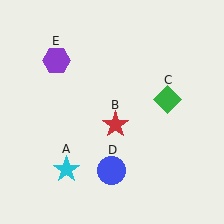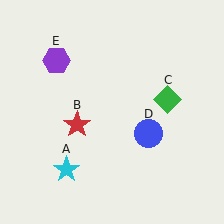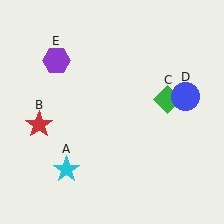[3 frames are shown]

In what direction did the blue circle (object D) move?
The blue circle (object D) moved up and to the right.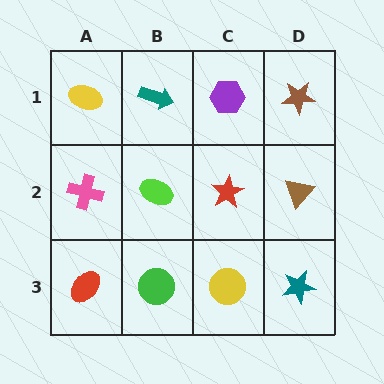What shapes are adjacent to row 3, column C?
A red star (row 2, column C), a green circle (row 3, column B), a teal star (row 3, column D).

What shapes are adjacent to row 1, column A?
A pink cross (row 2, column A), a teal arrow (row 1, column B).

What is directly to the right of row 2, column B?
A red star.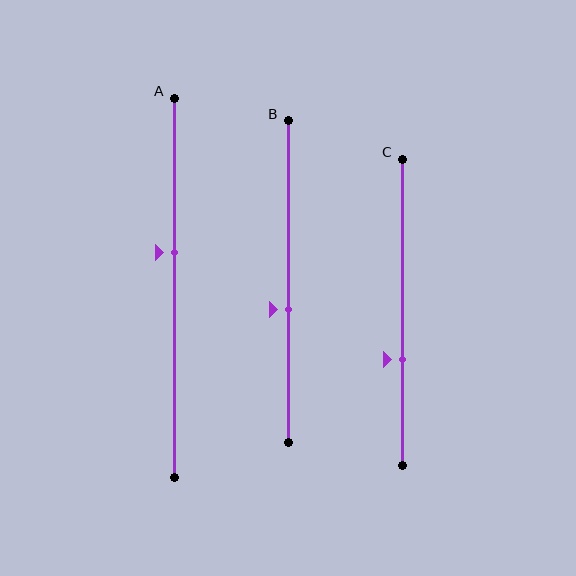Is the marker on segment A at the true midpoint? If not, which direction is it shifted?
No, the marker on segment A is shifted upward by about 9% of the segment length.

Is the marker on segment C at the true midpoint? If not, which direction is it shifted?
No, the marker on segment C is shifted downward by about 15% of the segment length.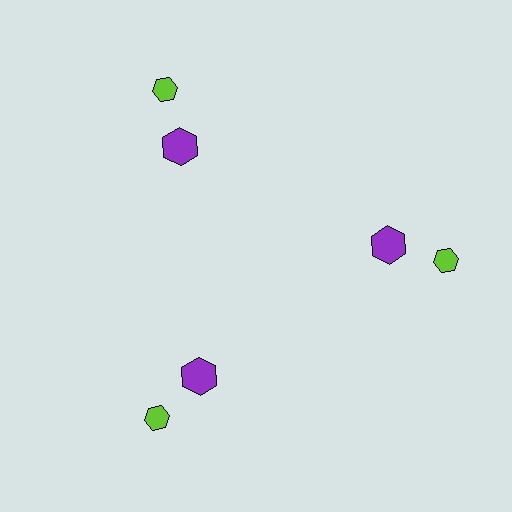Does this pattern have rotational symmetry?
Yes, this pattern has 3-fold rotational symmetry. It looks the same after rotating 120 degrees around the center.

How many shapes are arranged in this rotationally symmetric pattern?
There are 6 shapes, arranged in 3 groups of 2.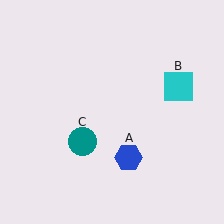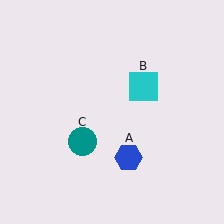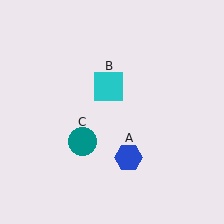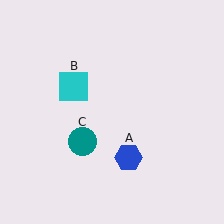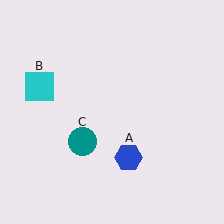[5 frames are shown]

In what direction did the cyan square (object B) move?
The cyan square (object B) moved left.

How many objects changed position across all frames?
1 object changed position: cyan square (object B).